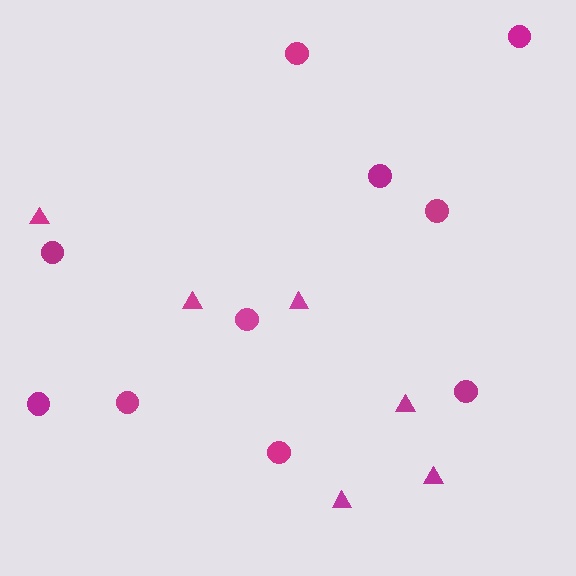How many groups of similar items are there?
There are 2 groups: one group of triangles (6) and one group of circles (10).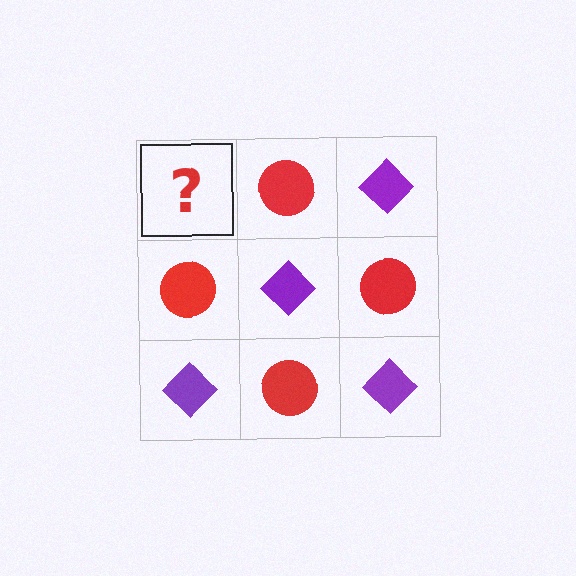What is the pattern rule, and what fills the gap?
The rule is that it alternates purple diamond and red circle in a checkerboard pattern. The gap should be filled with a purple diamond.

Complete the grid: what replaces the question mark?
The question mark should be replaced with a purple diamond.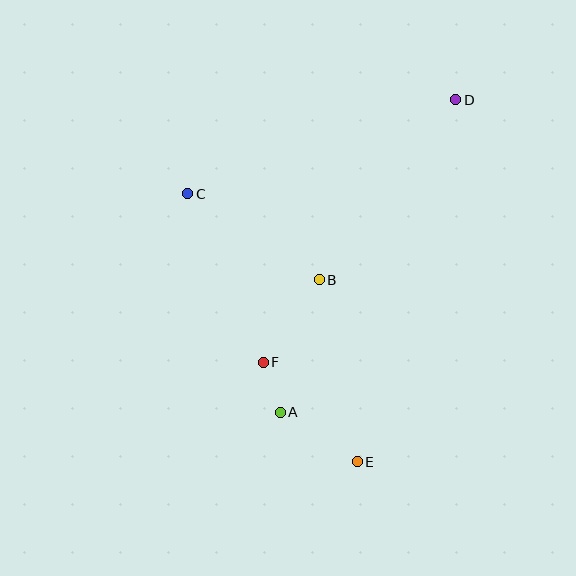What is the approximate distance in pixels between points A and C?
The distance between A and C is approximately 238 pixels.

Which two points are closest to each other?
Points A and F are closest to each other.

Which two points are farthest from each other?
Points D and E are farthest from each other.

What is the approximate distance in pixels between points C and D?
The distance between C and D is approximately 284 pixels.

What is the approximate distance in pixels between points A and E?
The distance between A and E is approximately 91 pixels.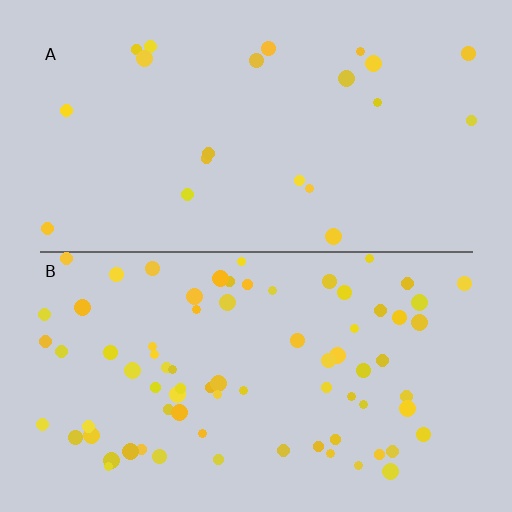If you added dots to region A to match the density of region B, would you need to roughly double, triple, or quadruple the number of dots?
Approximately quadruple.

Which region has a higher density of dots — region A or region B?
B (the bottom).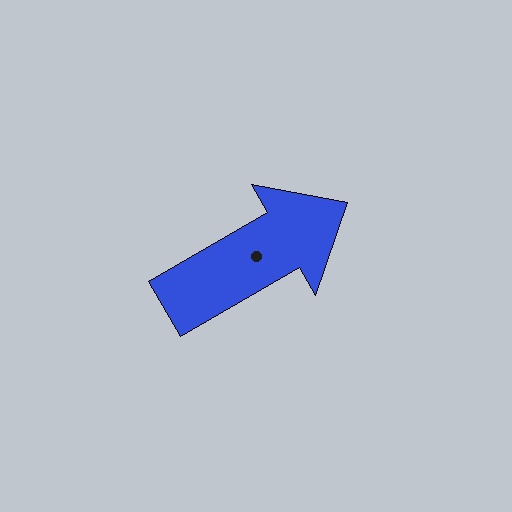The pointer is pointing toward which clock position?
Roughly 2 o'clock.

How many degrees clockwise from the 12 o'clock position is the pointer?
Approximately 60 degrees.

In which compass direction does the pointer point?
Northeast.